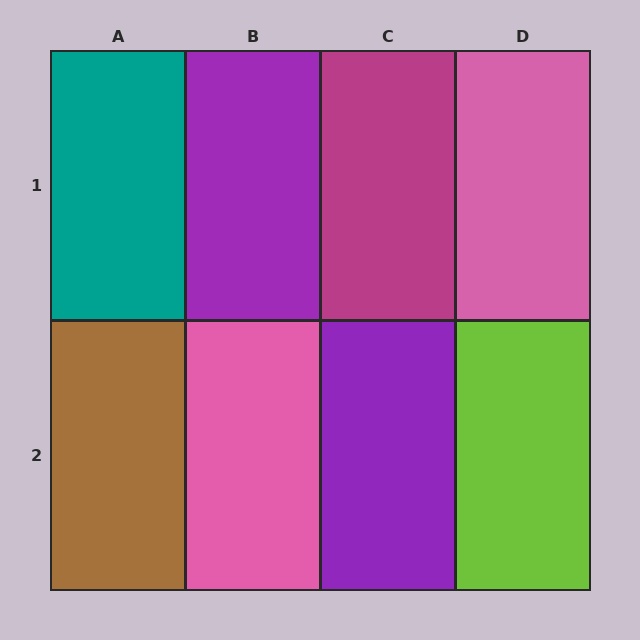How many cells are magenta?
1 cell is magenta.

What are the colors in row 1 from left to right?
Teal, purple, magenta, pink.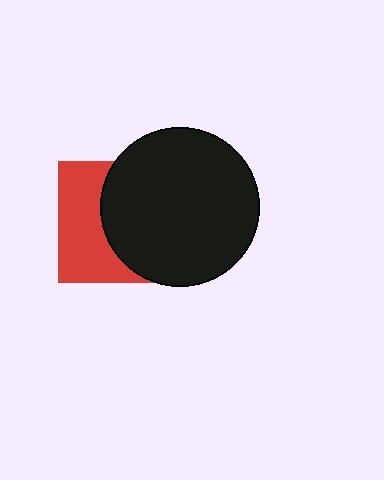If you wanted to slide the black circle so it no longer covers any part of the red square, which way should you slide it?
Slide it right — that is the most direct way to separate the two shapes.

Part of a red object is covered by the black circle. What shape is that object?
It is a square.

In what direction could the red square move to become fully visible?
The red square could move left. That would shift it out from behind the black circle entirely.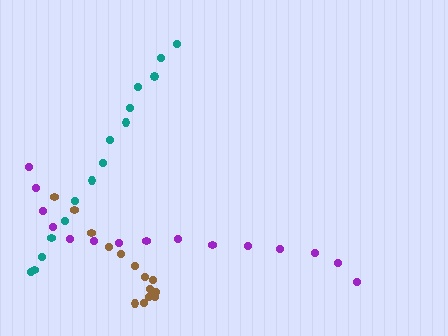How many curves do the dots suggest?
There are 3 distinct paths.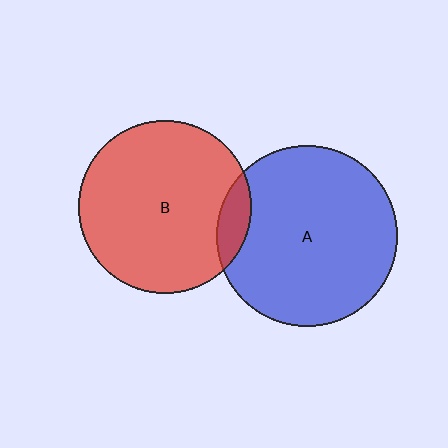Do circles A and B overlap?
Yes.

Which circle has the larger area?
Circle A (blue).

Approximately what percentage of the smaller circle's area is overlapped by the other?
Approximately 10%.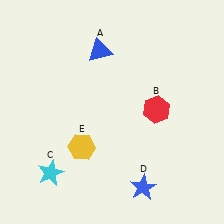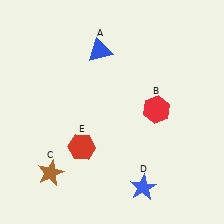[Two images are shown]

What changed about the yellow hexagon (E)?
In Image 1, E is yellow. In Image 2, it changed to red.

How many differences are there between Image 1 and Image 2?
There are 2 differences between the two images.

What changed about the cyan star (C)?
In Image 1, C is cyan. In Image 2, it changed to brown.